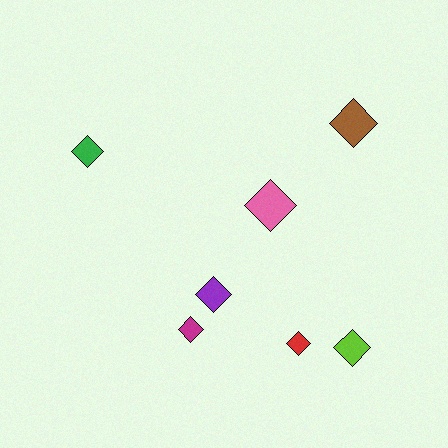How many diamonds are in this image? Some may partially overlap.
There are 7 diamonds.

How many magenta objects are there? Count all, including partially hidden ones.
There is 1 magenta object.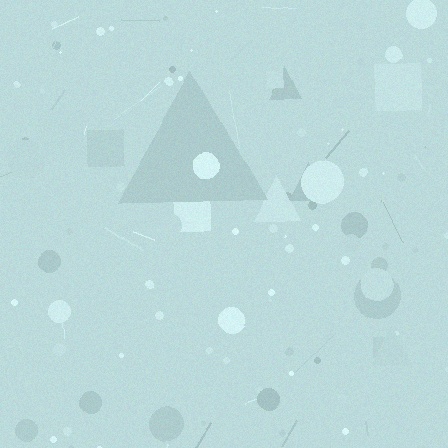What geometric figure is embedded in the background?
A triangle is embedded in the background.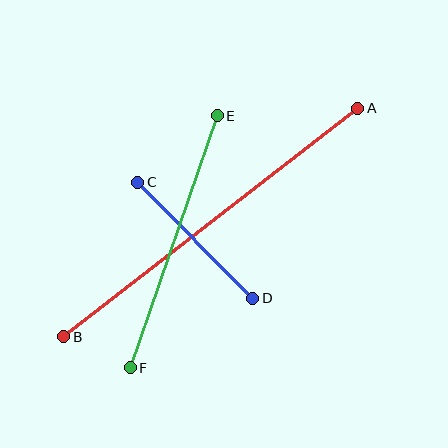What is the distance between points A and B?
The distance is approximately 372 pixels.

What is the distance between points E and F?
The distance is approximately 267 pixels.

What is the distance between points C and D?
The distance is approximately 163 pixels.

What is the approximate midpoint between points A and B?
The midpoint is at approximately (211, 223) pixels.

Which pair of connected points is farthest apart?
Points A and B are farthest apart.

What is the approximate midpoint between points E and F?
The midpoint is at approximately (174, 242) pixels.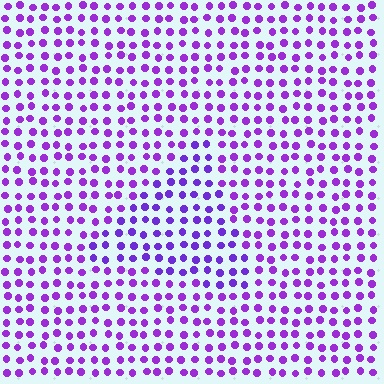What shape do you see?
I see a triangle.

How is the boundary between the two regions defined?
The boundary is defined purely by a slight shift in hue (about 16 degrees). Spacing, size, and orientation are identical on both sides.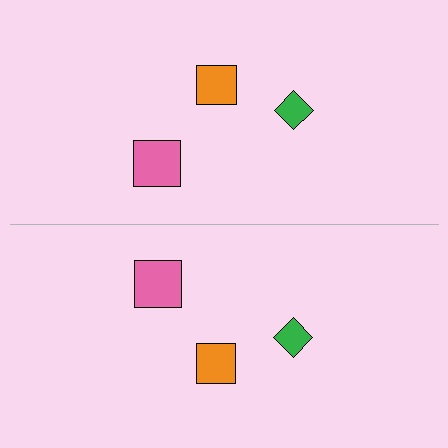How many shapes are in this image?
There are 6 shapes in this image.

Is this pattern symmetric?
Yes, this pattern has bilateral (reflection) symmetry.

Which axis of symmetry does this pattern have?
The pattern has a horizontal axis of symmetry running through the center of the image.